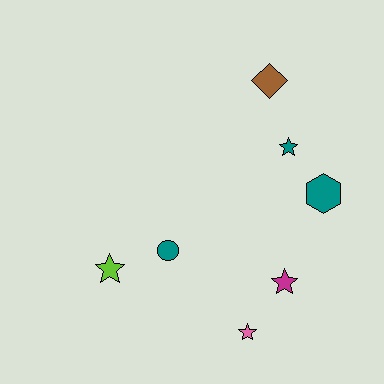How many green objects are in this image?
There are no green objects.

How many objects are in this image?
There are 7 objects.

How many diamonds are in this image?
There is 1 diamond.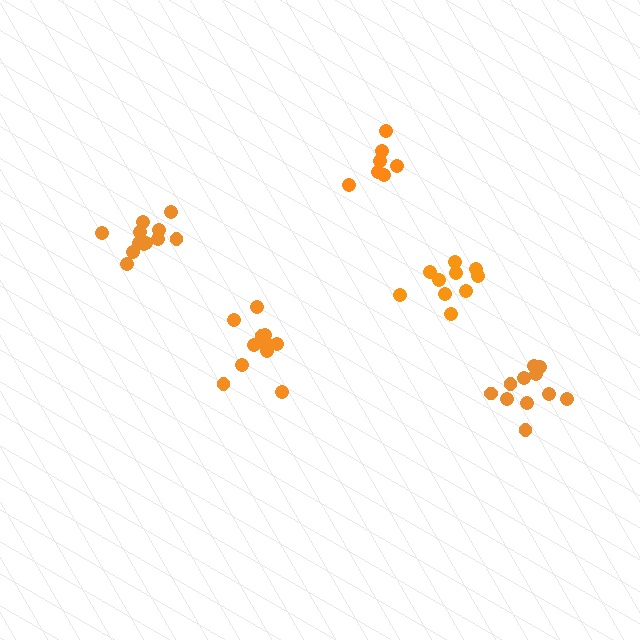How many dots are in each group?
Group 1: 11 dots, Group 2: 12 dots, Group 3: 10 dots, Group 4: 12 dots, Group 5: 7 dots (52 total).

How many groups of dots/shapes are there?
There are 5 groups.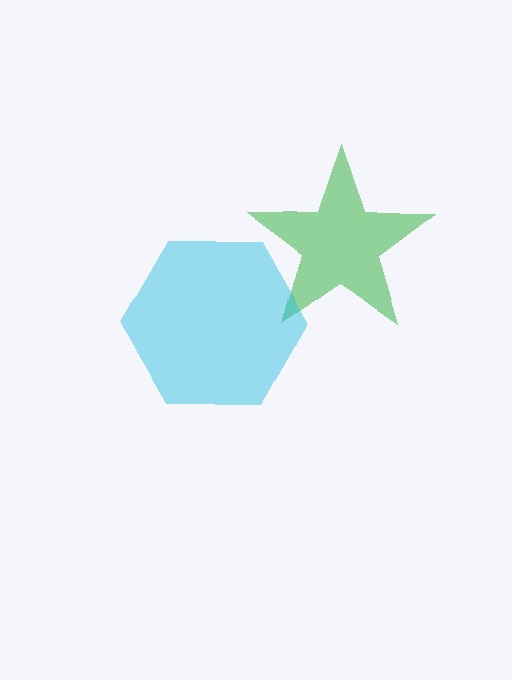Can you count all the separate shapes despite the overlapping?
Yes, there are 2 separate shapes.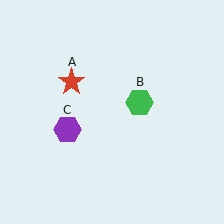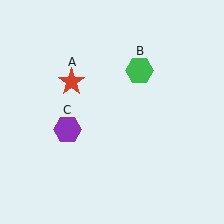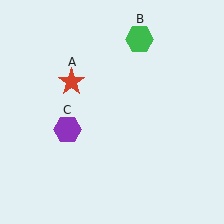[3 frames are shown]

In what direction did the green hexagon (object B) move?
The green hexagon (object B) moved up.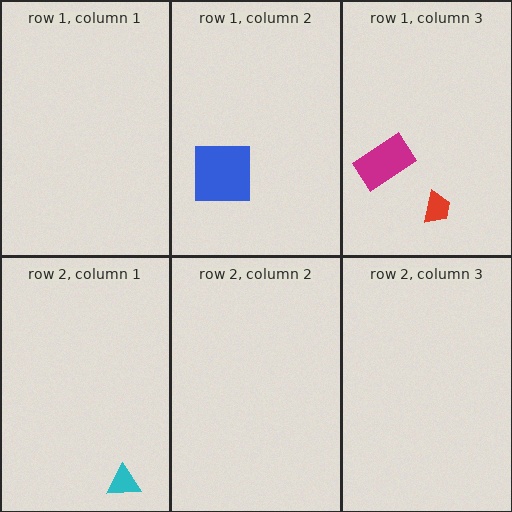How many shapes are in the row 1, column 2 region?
1.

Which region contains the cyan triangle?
The row 2, column 1 region.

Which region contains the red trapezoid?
The row 1, column 3 region.